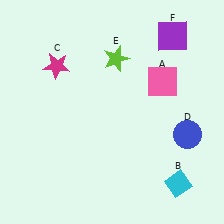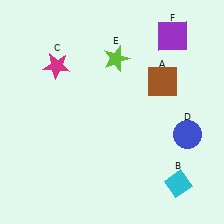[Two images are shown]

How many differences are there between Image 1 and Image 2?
There is 1 difference between the two images.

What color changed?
The square (A) changed from pink in Image 1 to brown in Image 2.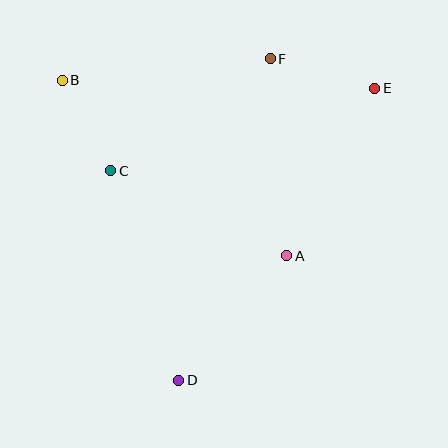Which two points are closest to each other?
Points B and C are closest to each other.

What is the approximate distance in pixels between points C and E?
The distance between C and E is approximately 276 pixels.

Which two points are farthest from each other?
Points D and E are farthest from each other.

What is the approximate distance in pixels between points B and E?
The distance between B and E is approximately 312 pixels.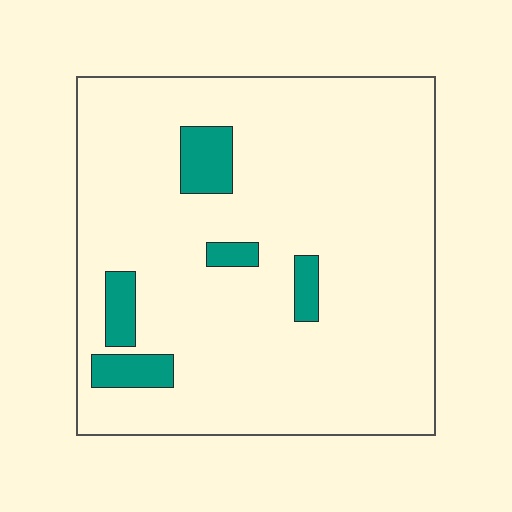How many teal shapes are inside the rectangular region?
5.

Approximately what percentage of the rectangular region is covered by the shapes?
Approximately 10%.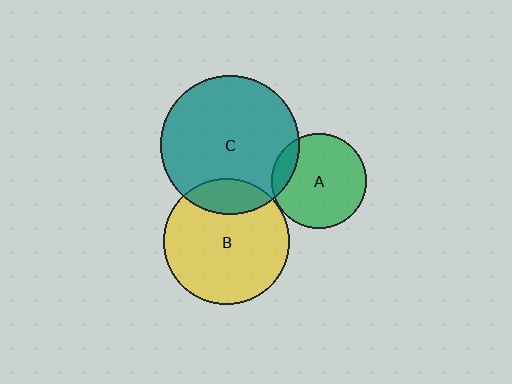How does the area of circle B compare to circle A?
Approximately 1.8 times.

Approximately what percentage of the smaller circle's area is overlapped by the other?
Approximately 15%.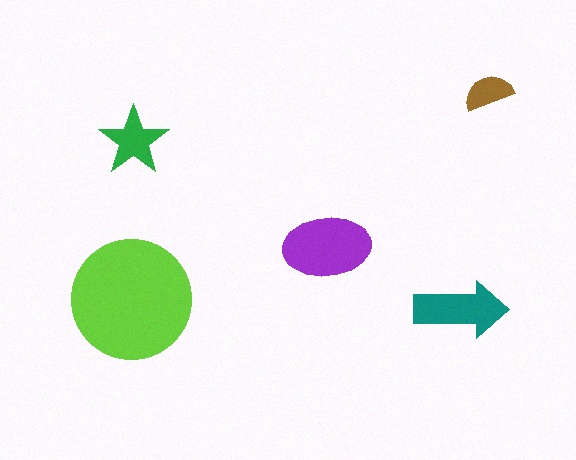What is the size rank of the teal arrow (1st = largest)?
3rd.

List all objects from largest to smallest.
The lime circle, the purple ellipse, the teal arrow, the green star, the brown semicircle.